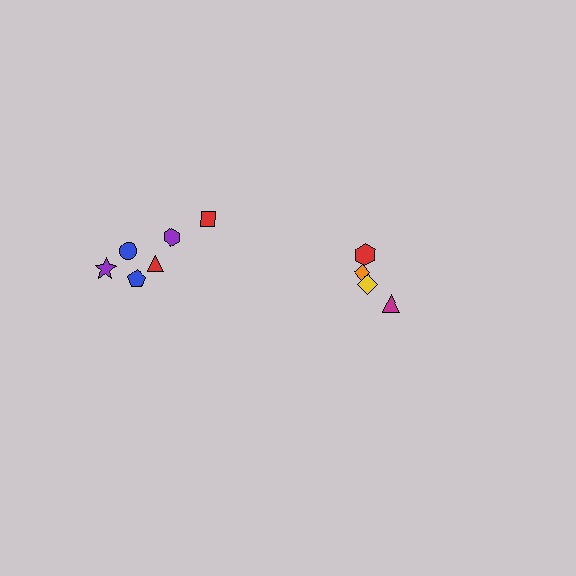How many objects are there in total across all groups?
There are 10 objects.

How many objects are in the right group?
There are 4 objects.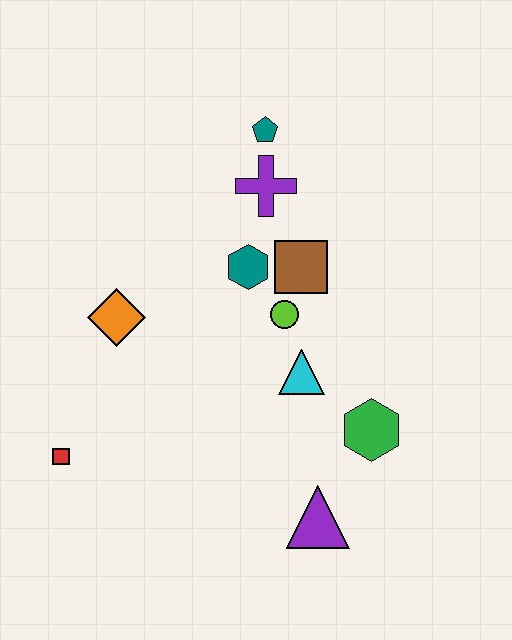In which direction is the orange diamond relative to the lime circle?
The orange diamond is to the left of the lime circle.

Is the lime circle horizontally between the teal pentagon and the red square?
No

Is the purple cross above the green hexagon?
Yes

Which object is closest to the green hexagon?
The cyan triangle is closest to the green hexagon.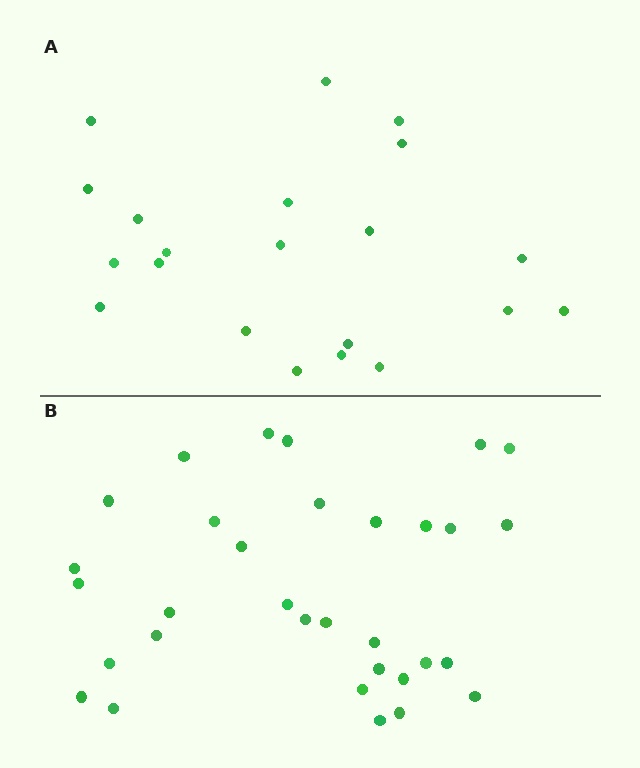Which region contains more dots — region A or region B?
Region B (the bottom region) has more dots.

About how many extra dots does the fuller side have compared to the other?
Region B has roughly 12 or so more dots than region A.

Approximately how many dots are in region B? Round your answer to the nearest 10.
About 30 dots. (The exact count is 32, which rounds to 30.)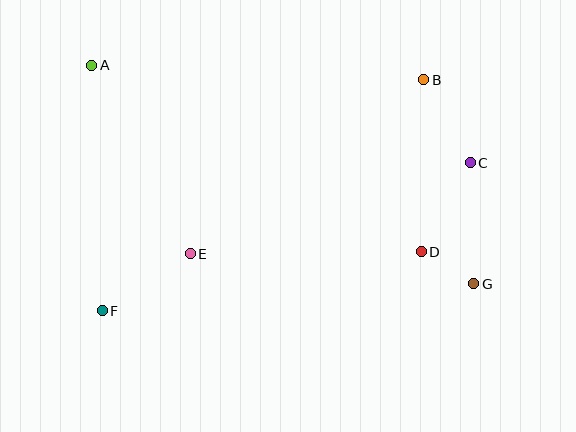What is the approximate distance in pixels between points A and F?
The distance between A and F is approximately 245 pixels.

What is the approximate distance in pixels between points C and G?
The distance between C and G is approximately 121 pixels.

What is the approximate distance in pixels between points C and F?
The distance between C and F is approximately 396 pixels.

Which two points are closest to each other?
Points D and G are closest to each other.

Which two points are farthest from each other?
Points A and G are farthest from each other.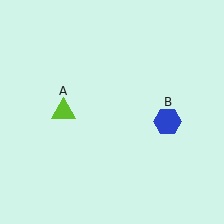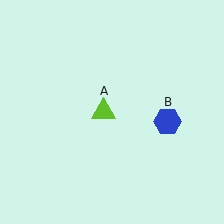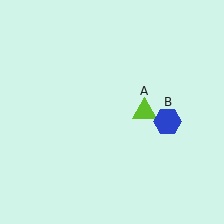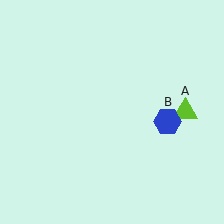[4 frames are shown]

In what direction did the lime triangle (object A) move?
The lime triangle (object A) moved right.